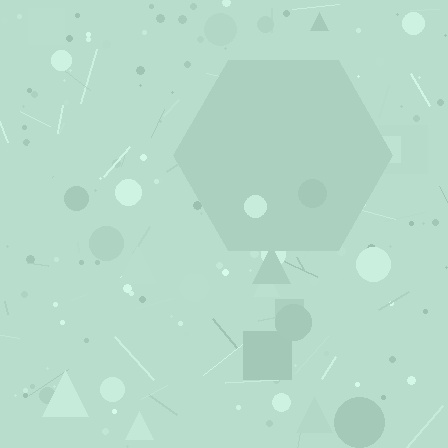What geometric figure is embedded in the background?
A hexagon is embedded in the background.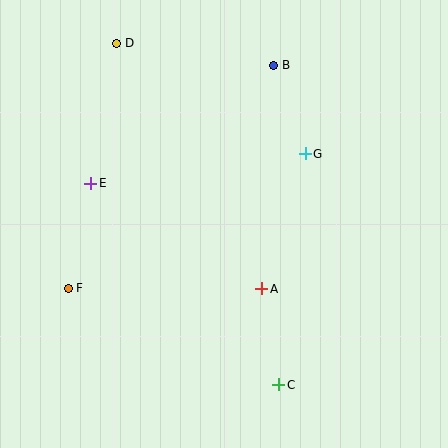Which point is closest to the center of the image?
Point A at (262, 289) is closest to the center.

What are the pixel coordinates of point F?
Point F is at (68, 288).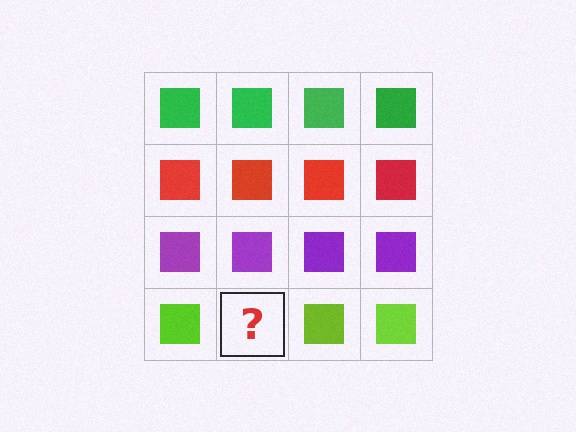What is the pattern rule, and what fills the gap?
The rule is that each row has a consistent color. The gap should be filled with a lime square.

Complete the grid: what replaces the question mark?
The question mark should be replaced with a lime square.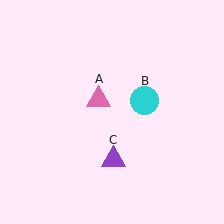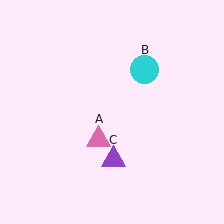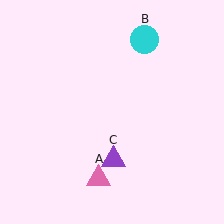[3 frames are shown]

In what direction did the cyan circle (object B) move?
The cyan circle (object B) moved up.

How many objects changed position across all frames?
2 objects changed position: pink triangle (object A), cyan circle (object B).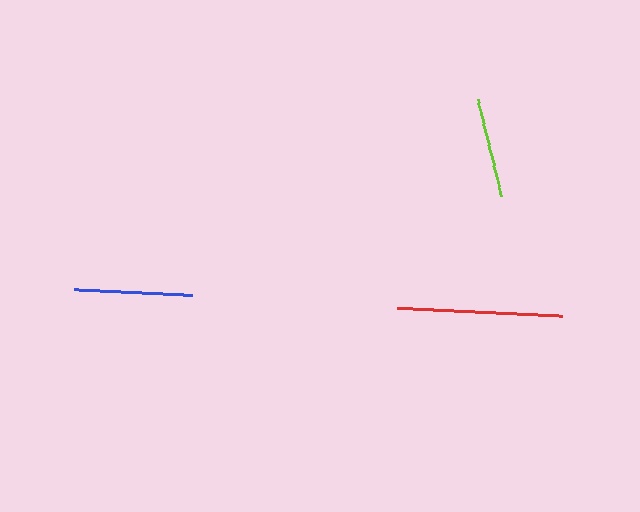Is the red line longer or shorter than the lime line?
The red line is longer than the lime line.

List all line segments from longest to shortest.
From longest to shortest: red, blue, lime.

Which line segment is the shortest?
The lime line is the shortest at approximately 100 pixels.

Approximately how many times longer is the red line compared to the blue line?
The red line is approximately 1.4 times the length of the blue line.